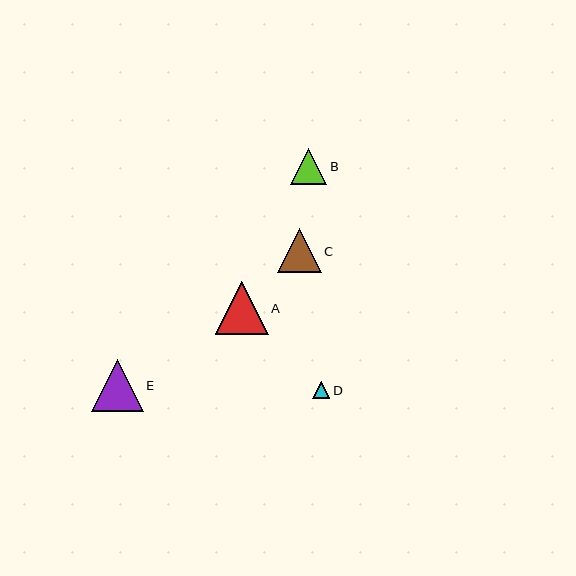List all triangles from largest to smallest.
From largest to smallest: A, E, C, B, D.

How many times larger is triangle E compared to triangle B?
Triangle E is approximately 1.4 times the size of triangle B.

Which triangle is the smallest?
Triangle D is the smallest with a size of approximately 17 pixels.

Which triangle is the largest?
Triangle A is the largest with a size of approximately 53 pixels.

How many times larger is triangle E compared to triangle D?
Triangle E is approximately 3.1 times the size of triangle D.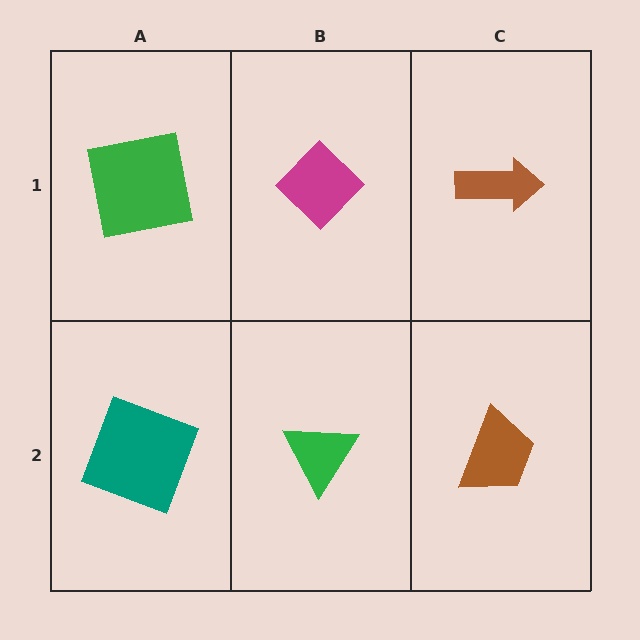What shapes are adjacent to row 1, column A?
A teal square (row 2, column A), a magenta diamond (row 1, column B).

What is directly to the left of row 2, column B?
A teal square.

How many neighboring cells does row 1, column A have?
2.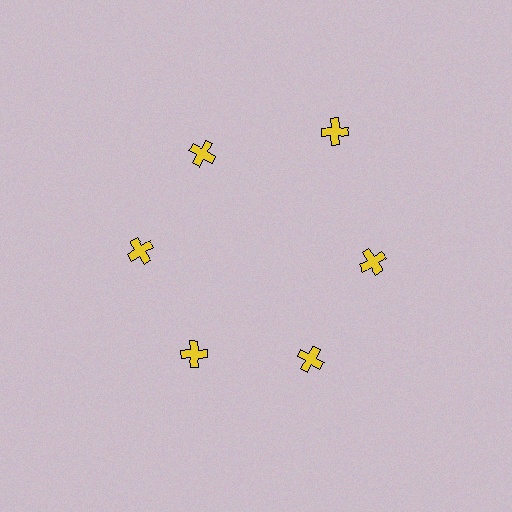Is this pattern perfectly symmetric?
No. The 6 yellow crosses are arranged in a ring, but one element near the 1 o'clock position is pushed outward from the center, breaking the 6-fold rotational symmetry.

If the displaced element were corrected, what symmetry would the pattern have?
It would have 6-fold rotational symmetry — the pattern would map onto itself every 60 degrees.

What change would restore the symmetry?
The symmetry would be restored by moving it inward, back onto the ring so that all 6 crosses sit at equal angles and equal distance from the center.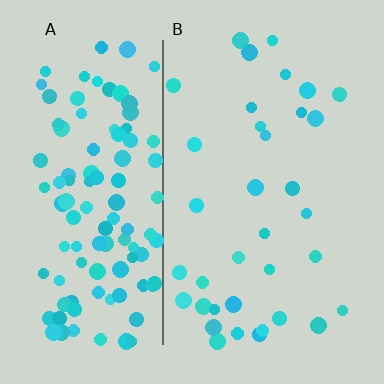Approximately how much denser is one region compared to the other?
Approximately 3.3× — region A over region B.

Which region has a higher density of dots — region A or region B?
A (the left).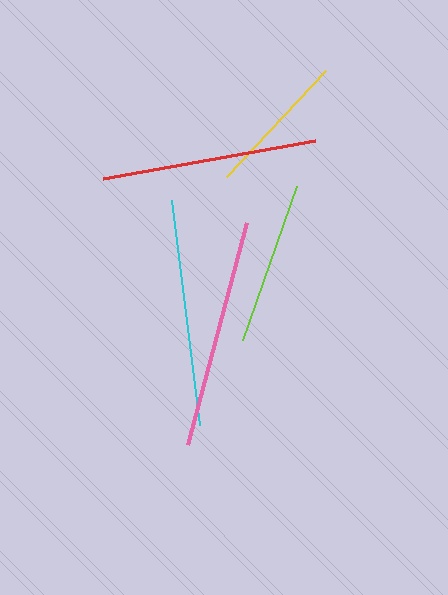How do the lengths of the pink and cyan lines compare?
The pink and cyan lines are approximately the same length.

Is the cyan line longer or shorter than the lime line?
The cyan line is longer than the lime line.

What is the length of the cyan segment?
The cyan segment is approximately 227 pixels long.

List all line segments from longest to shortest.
From longest to shortest: pink, cyan, red, lime, yellow.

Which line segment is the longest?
The pink line is the longest at approximately 230 pixels.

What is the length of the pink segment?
The pink segment is approximately 230 pixels long.